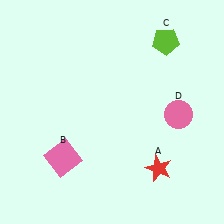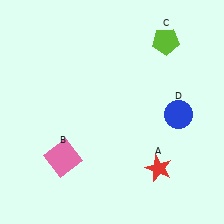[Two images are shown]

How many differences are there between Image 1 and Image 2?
There is 1 difference between the two images.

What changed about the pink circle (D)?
In Image 1, D is pink. In Image 2, it changed to blue.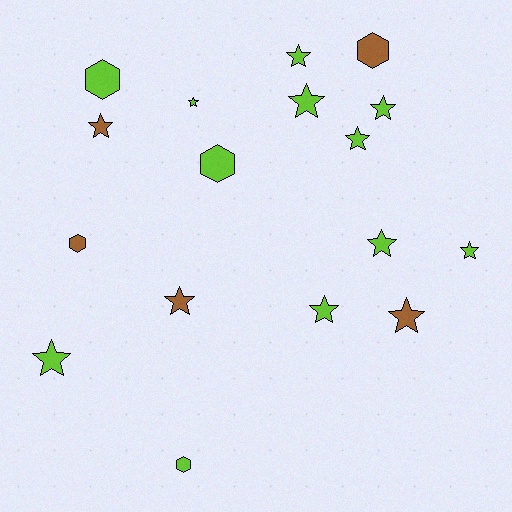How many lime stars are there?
There are 9 lime stars.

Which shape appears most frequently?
Star, with 12 objects.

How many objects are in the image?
There are 17 objects.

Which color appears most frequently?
Lime, with 12 objects.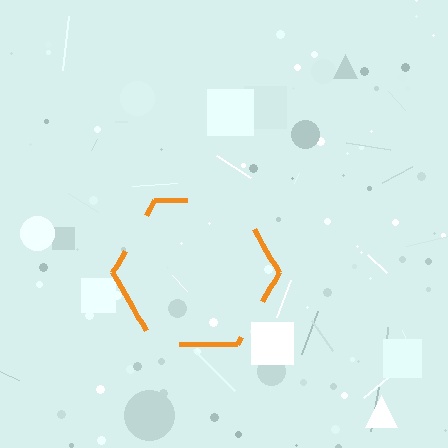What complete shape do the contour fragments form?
The contour fragments form a hexagon.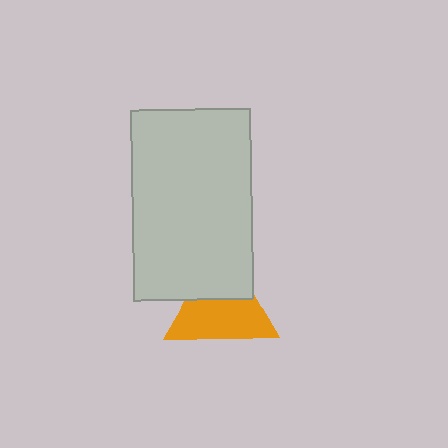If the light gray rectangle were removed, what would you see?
You would see the complete orange triangle.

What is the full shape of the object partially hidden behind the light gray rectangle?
The partially hidden object is an orange triangle.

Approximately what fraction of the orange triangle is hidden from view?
Roughly 37% of the orange triangle is hidden behind the light gray rectangle.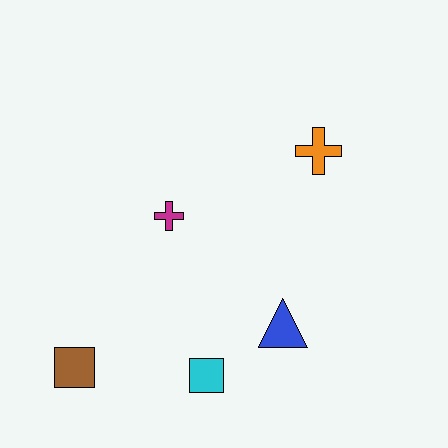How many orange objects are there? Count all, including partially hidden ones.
There is 1 orange object.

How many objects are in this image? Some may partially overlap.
There are 5 objects.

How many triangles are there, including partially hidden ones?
There is 1 triangle.